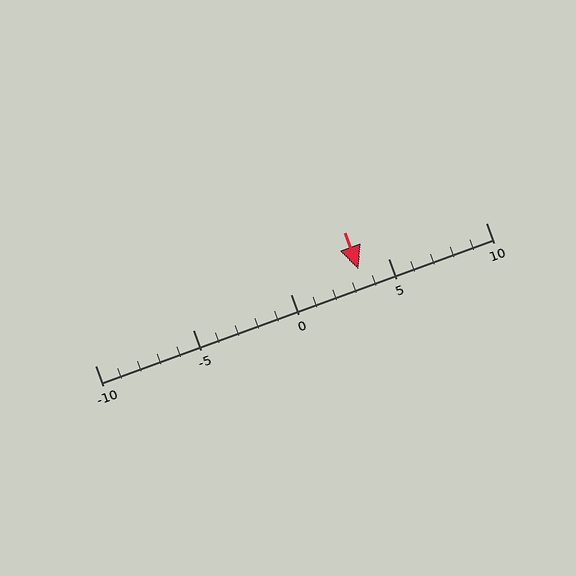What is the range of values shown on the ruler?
The ruler shows values from -10 to 10.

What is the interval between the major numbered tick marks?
The major tick marks are spaced 5 units apart.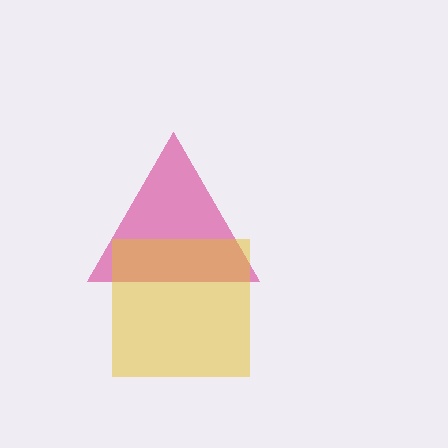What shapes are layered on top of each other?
The layered shapes are: a magenta triangle, a yellow square.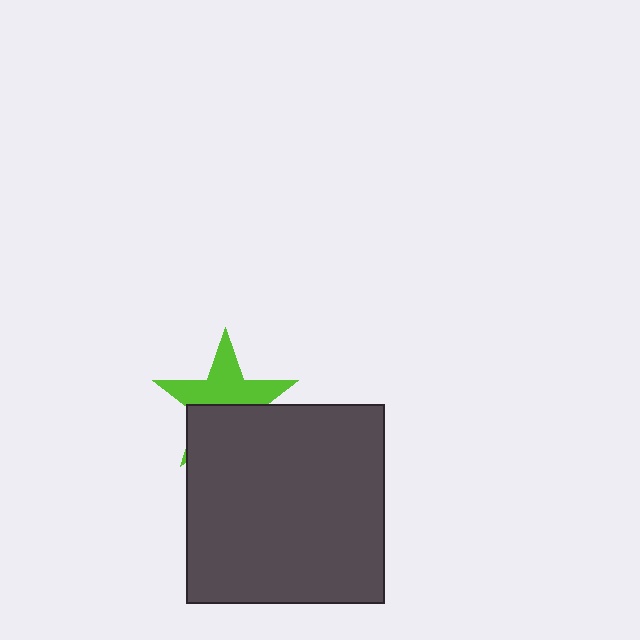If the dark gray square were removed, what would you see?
You would see the complete lime star.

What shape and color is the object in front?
The object in front is a dark gray square.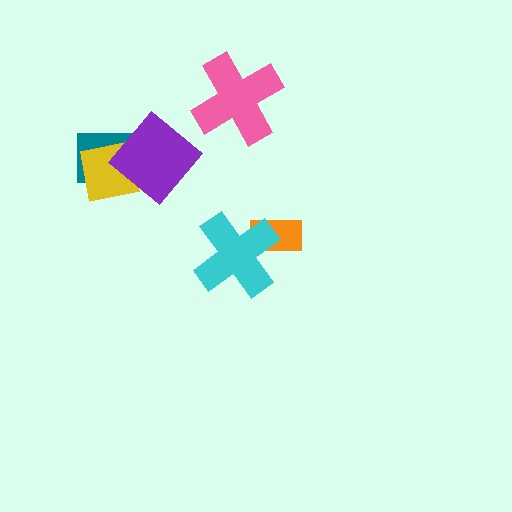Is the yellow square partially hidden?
Yes, it is partially covered by another shape.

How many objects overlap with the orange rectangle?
1 object overlaps with the orange rectangle.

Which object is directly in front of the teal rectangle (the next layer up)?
The yellow square is directly in front of the teal rectangle.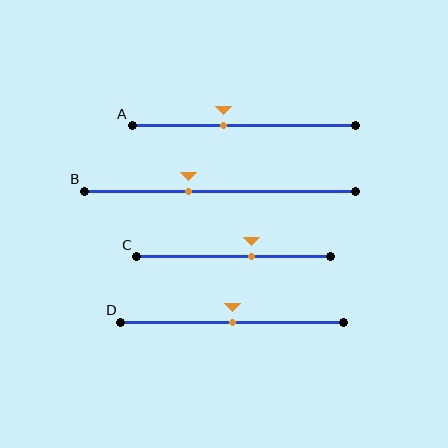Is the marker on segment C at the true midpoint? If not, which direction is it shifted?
No, the marker on segment C is shifted to the right by about 9% of the segment length.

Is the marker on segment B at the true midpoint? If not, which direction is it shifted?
No, the marker on segment B is shifted to the left by about 12% of the segment length.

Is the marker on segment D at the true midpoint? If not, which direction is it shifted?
Yes, the marker on segment D is at the true midpoint.